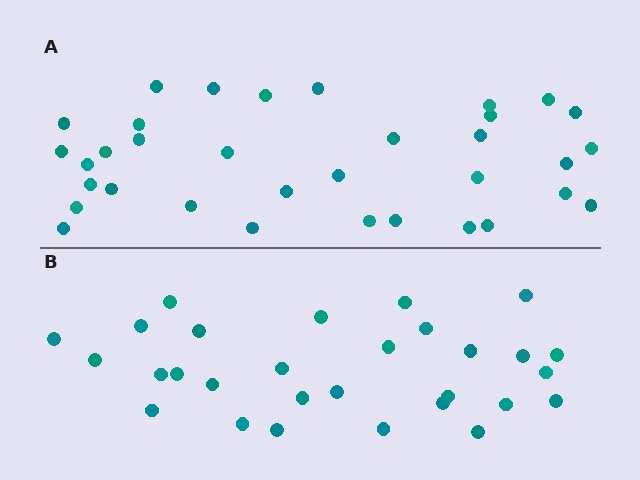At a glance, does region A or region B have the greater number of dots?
Region A (the top region) has more dots.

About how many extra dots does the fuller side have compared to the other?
Region A has about 5 more dots than region B.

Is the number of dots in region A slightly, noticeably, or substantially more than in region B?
Region A has only slightly more — the two regions are fairly close. The ratio is roughly 1.2 to 1.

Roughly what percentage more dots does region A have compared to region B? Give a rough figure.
About 15% more.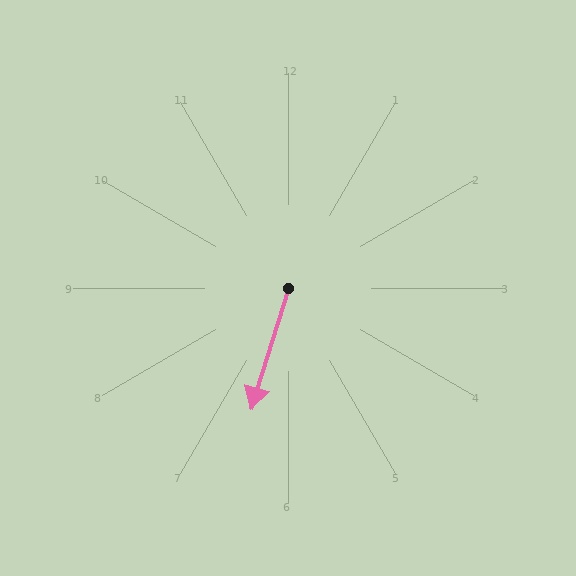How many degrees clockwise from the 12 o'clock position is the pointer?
Approximately 197 degrees.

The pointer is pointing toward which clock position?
Roughly 7 o'clock.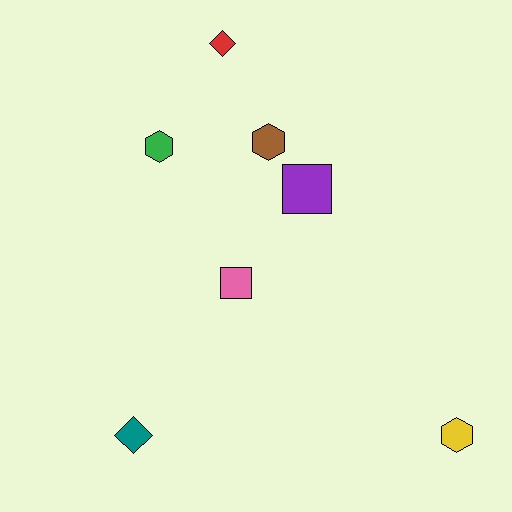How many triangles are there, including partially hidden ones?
There are no triangles.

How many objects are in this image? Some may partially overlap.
There are 7 objects.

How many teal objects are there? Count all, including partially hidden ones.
There is 1 teal object.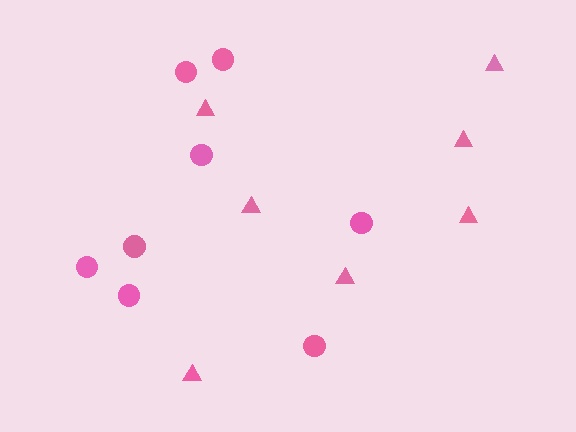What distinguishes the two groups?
There are 2 groups: one group of circles (8) and one group of triangles (7).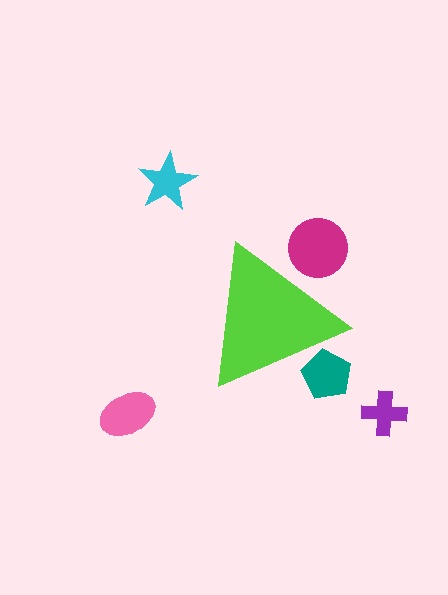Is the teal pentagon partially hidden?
Yes, the teal pentagon is partially hidden behind the lime triangle.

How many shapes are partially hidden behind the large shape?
2 shapes are partially hidden.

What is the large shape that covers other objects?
A lime triangle.